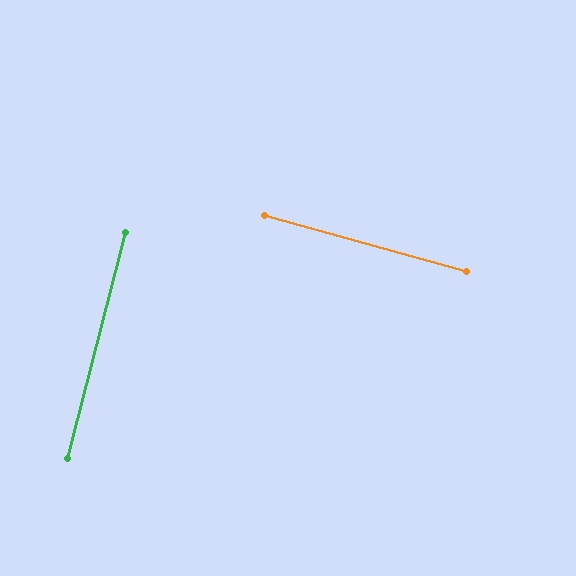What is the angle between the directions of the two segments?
Approximately 89 degrees.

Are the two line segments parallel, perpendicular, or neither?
Perpendicular — they meet at approximately 89°.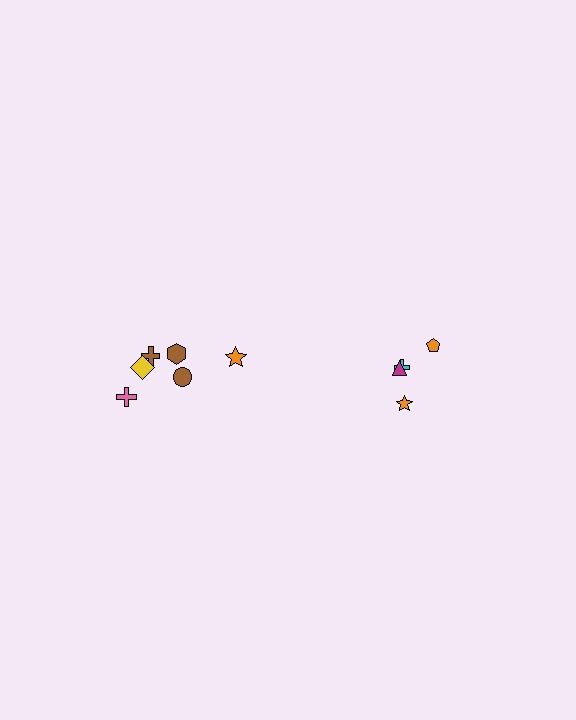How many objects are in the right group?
There are 4 objects.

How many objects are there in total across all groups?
There are 11 objects.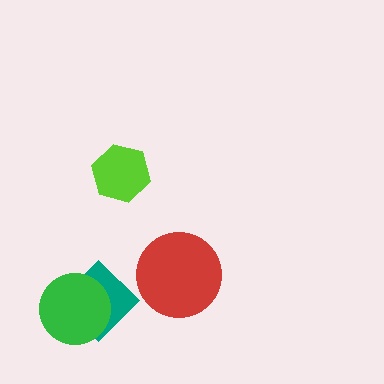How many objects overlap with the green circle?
1 object overlaps with the green circle.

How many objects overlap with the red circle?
0 objects overlap with the red circle.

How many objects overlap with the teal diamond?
1 object overlaps with the teal diamond.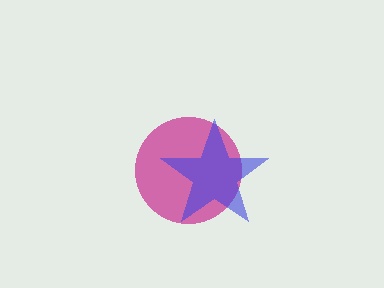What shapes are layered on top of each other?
The layered shapes are: a magenta circle, a blue star.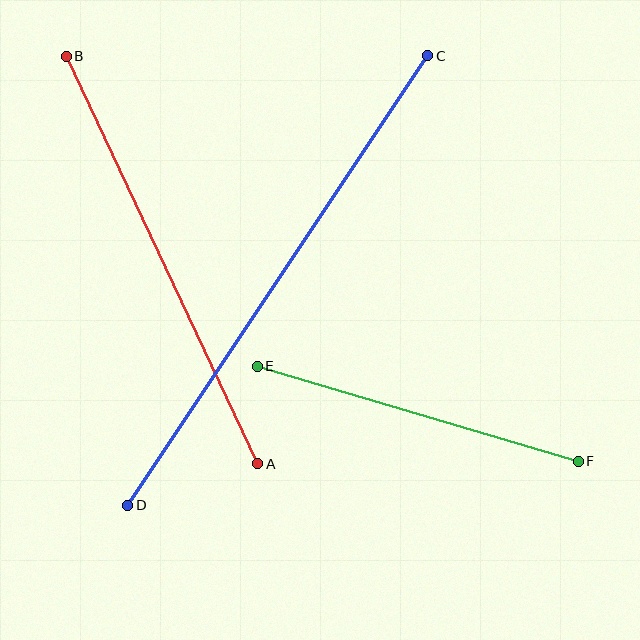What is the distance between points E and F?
The distance is approximately 335 pixels.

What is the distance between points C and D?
The distance is approximately 540 pixels.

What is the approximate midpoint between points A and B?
The midpoint is at approximately (162, 260) pixels.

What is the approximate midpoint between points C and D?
The midpoint is at approximately (278, 281) pixels.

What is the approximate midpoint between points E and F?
The midpoint is at approximately (418, 414) pixels.